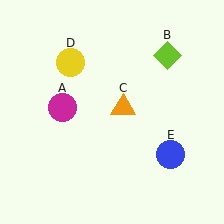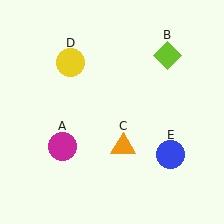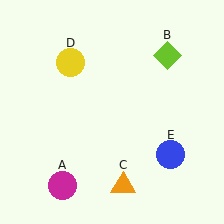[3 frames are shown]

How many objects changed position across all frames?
2 objects changed position: magenta circle (object A), orange triangle (object C).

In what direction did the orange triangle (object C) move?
The orange triangle (object C) moved down.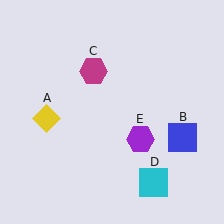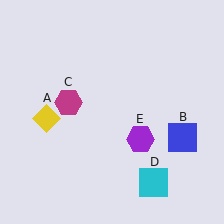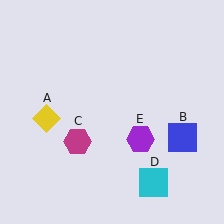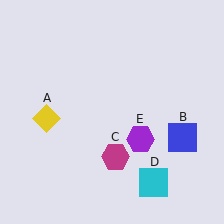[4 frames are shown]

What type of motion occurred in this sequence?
The magenta hexagon (object C) rotated counterclockwise around the center of the scene.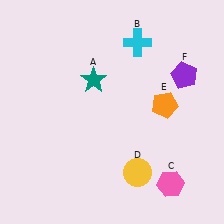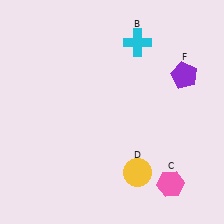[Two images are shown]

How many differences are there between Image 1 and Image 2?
There are 2 differences between the two images.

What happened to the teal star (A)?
The teal star (A) was removed in Image 2. It was in the top-left area of Image 1.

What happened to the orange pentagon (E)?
The orange pentagon (E) was removed in Image 2. It was in the top-right area of Image 1.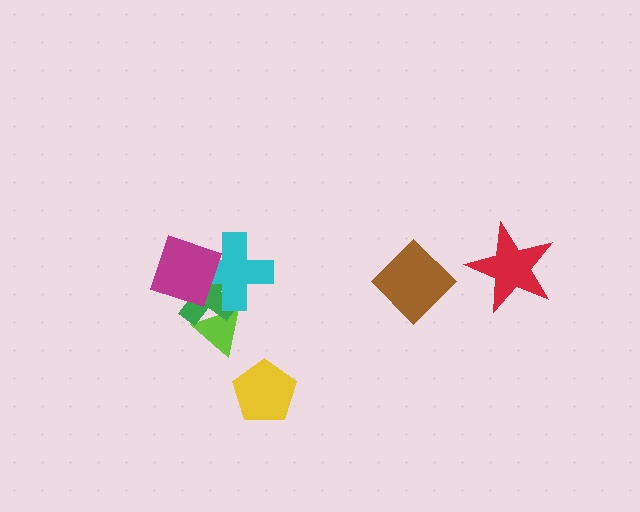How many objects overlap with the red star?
0 objects overlap with the red star.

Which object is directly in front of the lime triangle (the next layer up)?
The green cross is directly in front of the lime triangle.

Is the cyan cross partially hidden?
Yes, it is partially covered by another shape.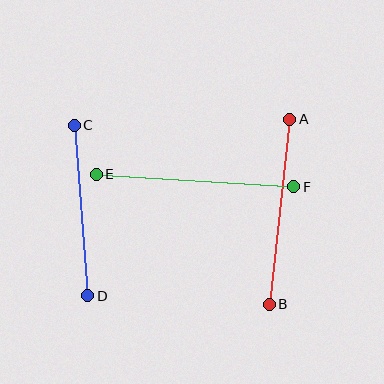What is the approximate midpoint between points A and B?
The midpoint is at approximately (280, 212) pixels.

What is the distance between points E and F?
The distance is approximately 198 pixels.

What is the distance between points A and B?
The distance is approximately 186 pixels.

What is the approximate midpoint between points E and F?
The midpoint is at approximately (195, 180) pixels.